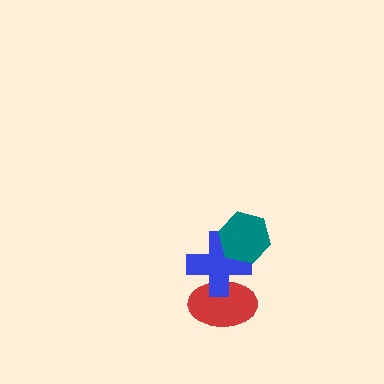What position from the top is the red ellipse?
The red ellipse is 3rd from the top.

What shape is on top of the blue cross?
The teal hexagon is on top of the blue cross.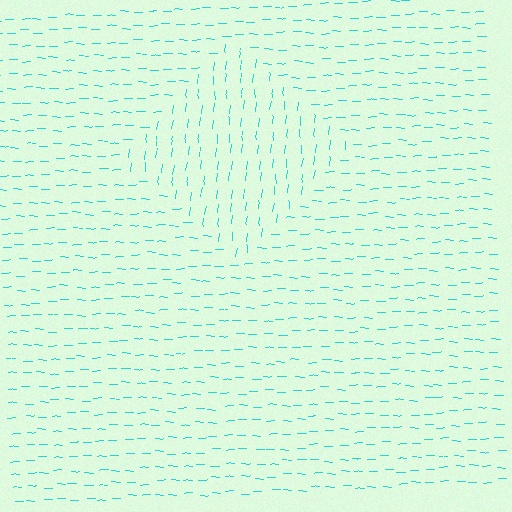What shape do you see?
I see a diamond.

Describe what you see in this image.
The image is filled with small cyan line segments. A diamond region in the image has lines oriented differently from the surrounding lines, creating a visible texture boundary.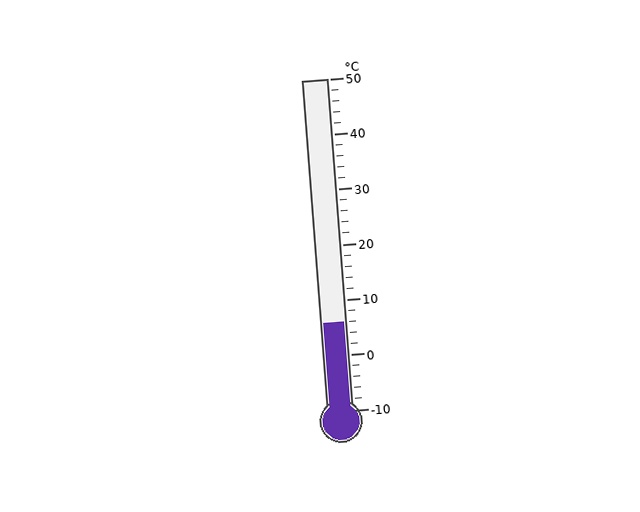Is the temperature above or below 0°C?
The temperature is above 0°C.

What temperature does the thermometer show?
The thermometer shows approximately 6°C.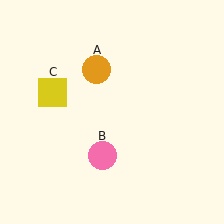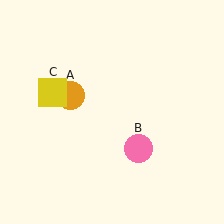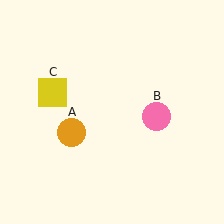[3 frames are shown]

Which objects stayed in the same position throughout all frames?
Yellow square (object C) remained stationary.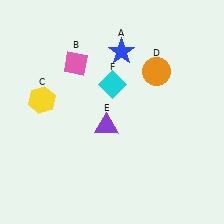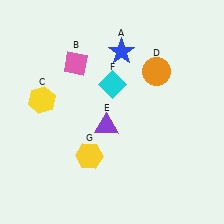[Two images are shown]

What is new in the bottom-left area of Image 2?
A yellow hexagon (G) was added in the bottom-left area of Image 2.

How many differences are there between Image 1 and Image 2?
There is 1 difference between the two images.